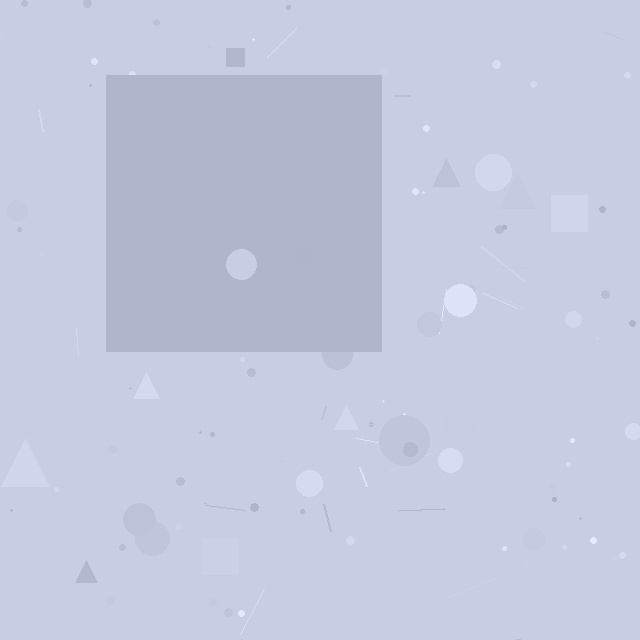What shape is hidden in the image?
A square is hidden in the image.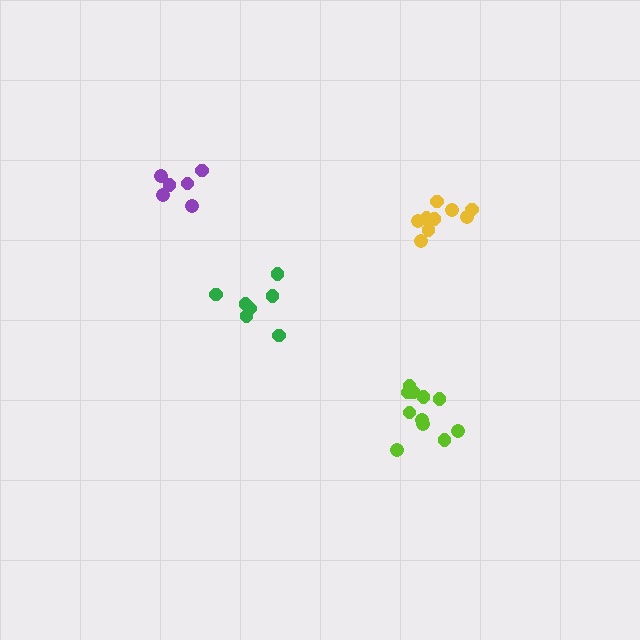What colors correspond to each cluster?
The clusters are colored: green, purple, lime, yellow.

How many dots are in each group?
Group 1: 7 dots, Group 2: 6 dots, Group 3: 11 dots, Group 4: 9 dots (33 total).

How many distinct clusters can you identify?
There are 4 distinct clusters.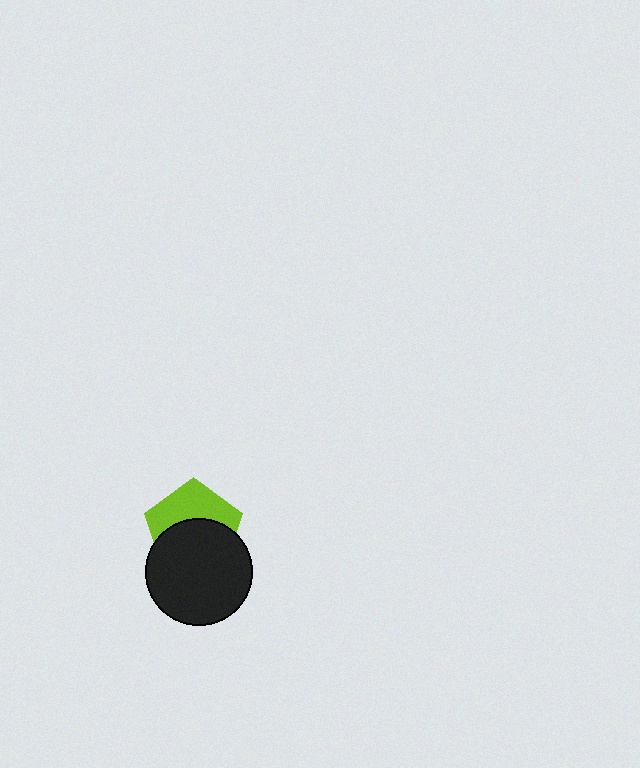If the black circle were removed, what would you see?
You would see the complete lime pentagon.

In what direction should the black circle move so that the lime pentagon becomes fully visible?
The black circle should move down. That is the shortest direction to clear the overlap and leave the lime pentagon fully visible.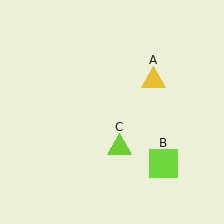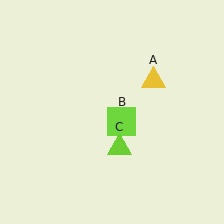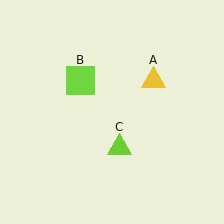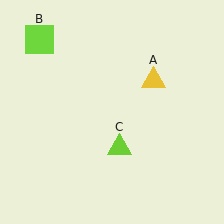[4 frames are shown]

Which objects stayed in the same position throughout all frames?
Yellow triangle (object A) and lime triangle (object C) remained stationary.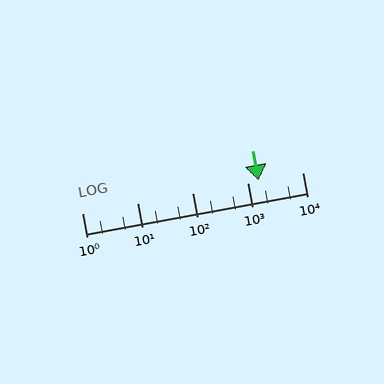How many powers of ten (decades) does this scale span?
The scale spans 4 decades, from 1 to 10000.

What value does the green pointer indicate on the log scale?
The pointer indicates approximately 1600.